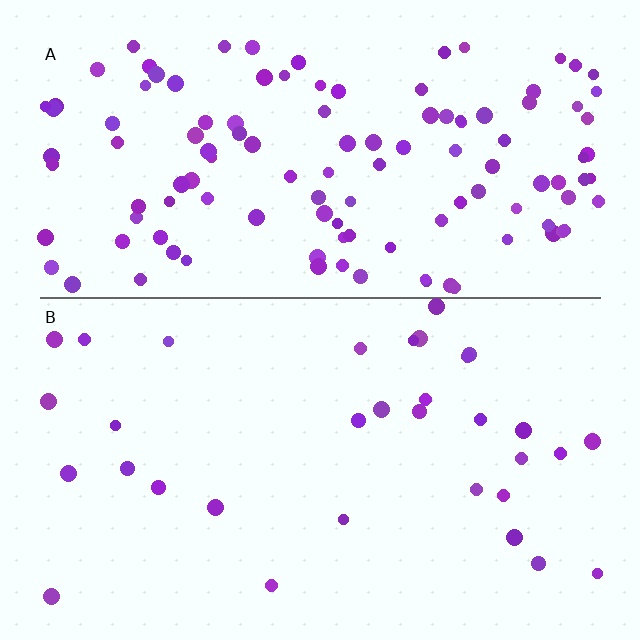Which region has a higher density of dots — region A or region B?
A (the top).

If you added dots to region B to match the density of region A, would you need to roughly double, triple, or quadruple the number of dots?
Approximately quadruple.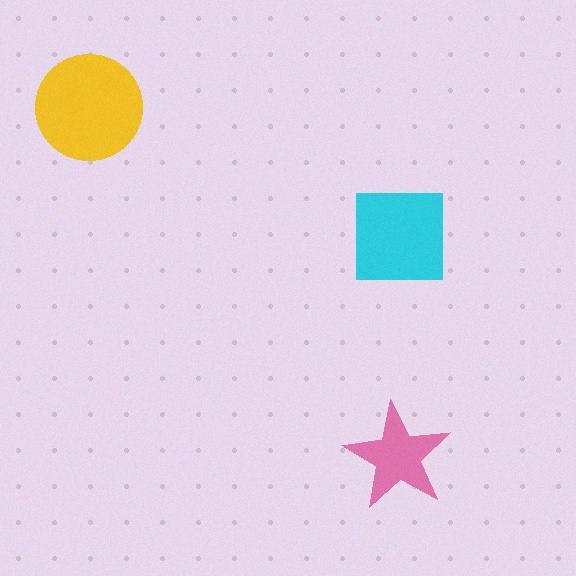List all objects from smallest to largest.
The pink star, the cyan square, the yellow circle.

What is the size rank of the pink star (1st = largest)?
3rd.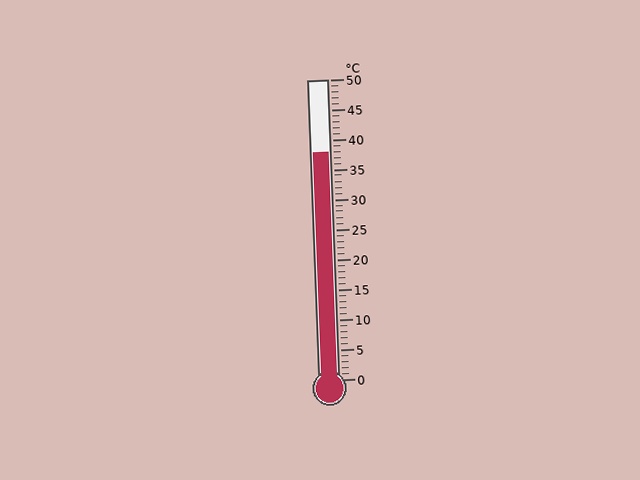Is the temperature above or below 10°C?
The temperature is above 10°C.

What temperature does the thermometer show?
The thermometer shows approximately 38°C.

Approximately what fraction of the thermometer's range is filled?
The thermometer is filled to approximately 75% of its range.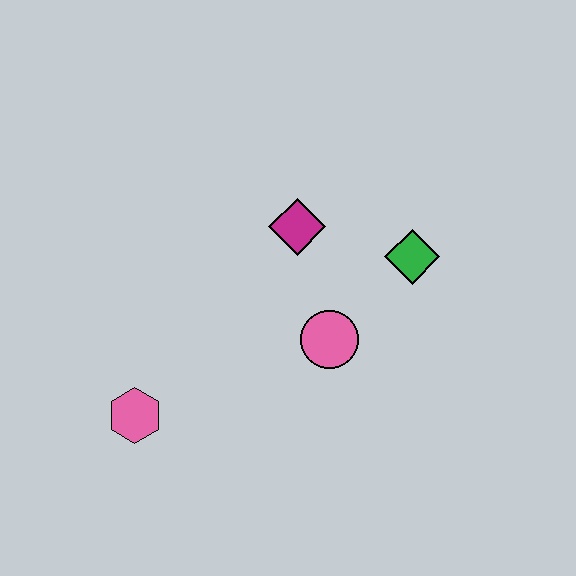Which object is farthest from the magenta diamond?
The pink hexagon is farthest from the magenta diamond.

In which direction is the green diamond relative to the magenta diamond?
The green diamond is to the right of the magenta diamond.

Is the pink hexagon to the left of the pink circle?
Yes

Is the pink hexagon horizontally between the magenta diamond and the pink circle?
No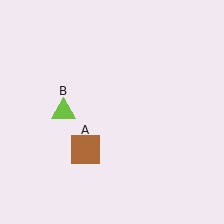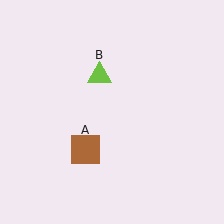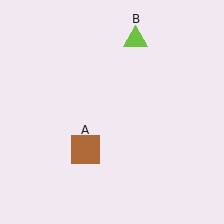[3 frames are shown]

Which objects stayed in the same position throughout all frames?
Brown square (object A) remained stationary.